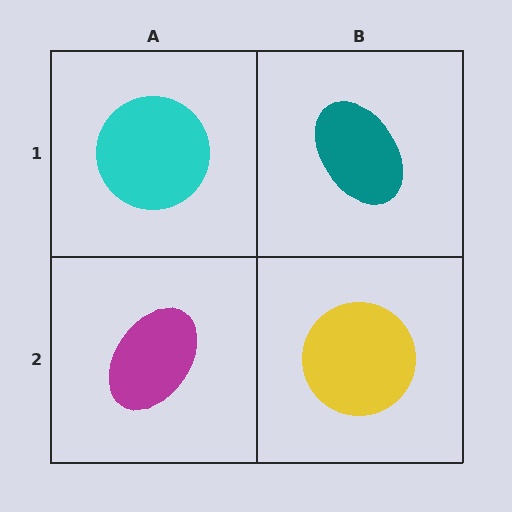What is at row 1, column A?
A cyan circle.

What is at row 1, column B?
A teal ellipse.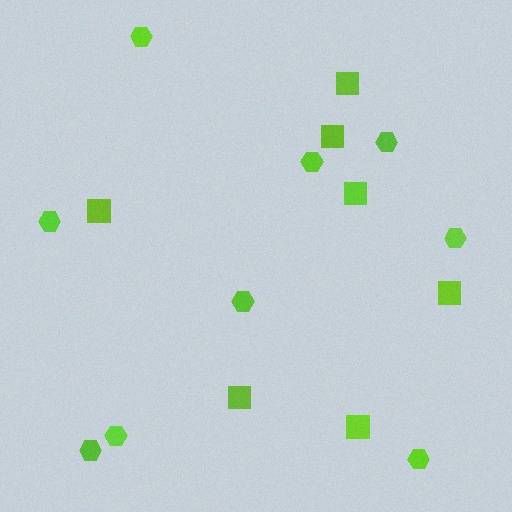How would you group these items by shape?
There are 2 groups: one group of hexagons (9) and one group of squares (7).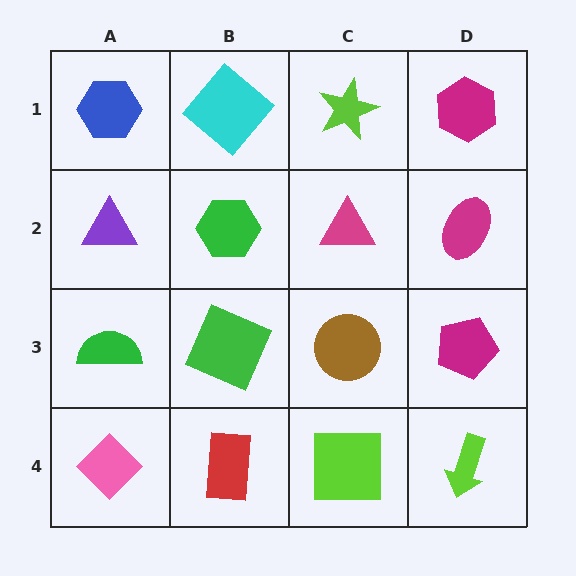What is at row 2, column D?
A magenta ellipse.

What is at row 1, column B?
A cyan diamond.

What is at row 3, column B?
A green square.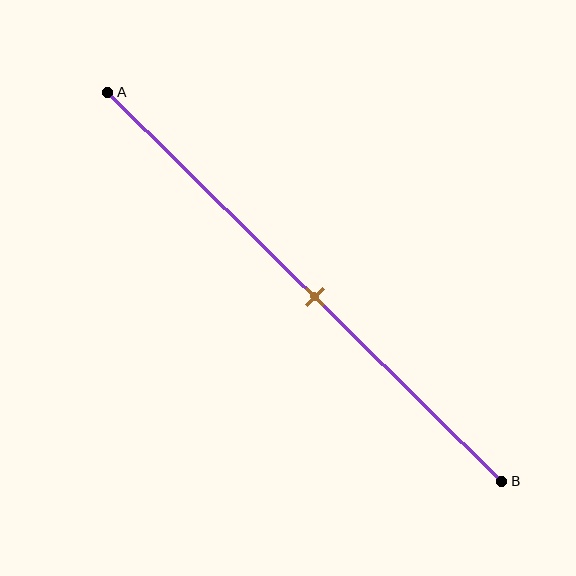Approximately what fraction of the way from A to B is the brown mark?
The brown mark is approximately 55% of the way from A to B.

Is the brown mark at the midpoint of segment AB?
Yes, the mark is approximately at the midpoint.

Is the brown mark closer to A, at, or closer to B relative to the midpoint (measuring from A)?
The brown mark is approximately at the midpoint of segment AB.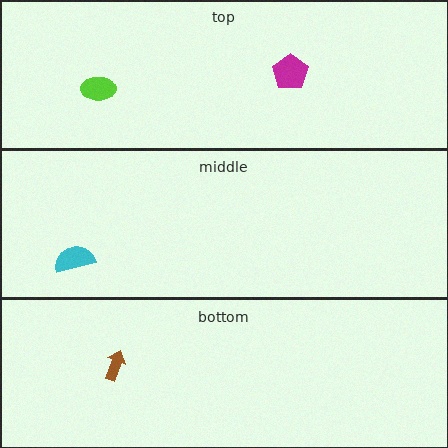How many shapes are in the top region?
2.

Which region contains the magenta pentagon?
The top region.